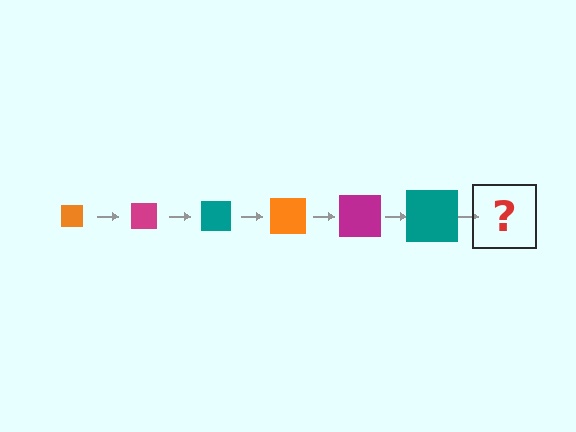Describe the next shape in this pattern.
It should be an orange square, larger than the previous one.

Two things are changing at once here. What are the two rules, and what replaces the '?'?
The two rules are that the square grows larger each step and the color cycles through orange, magenta, and teal. The '?' should be an orange square, larger than the previous one.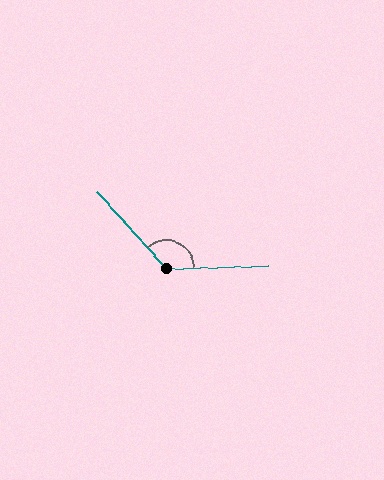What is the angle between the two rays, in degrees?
Approximately 131 degrees.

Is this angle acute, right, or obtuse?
It is obtuse.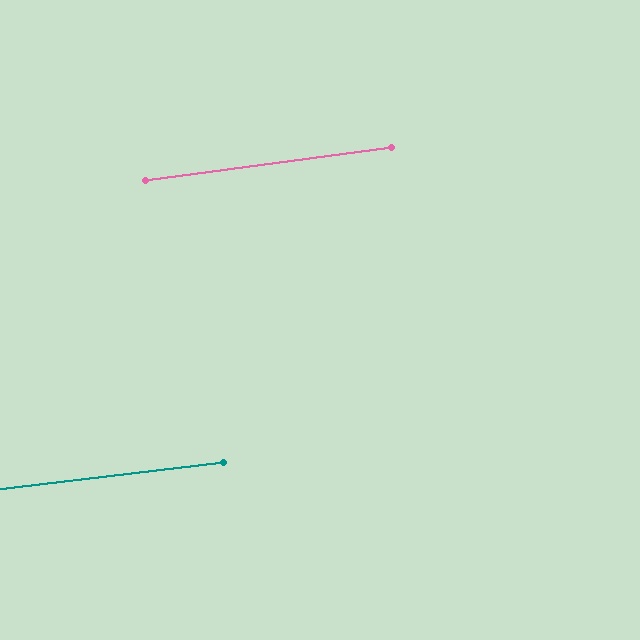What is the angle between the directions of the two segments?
Approximately 1 degree.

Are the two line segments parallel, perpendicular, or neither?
Parallel — their directions differ by only 1.0°.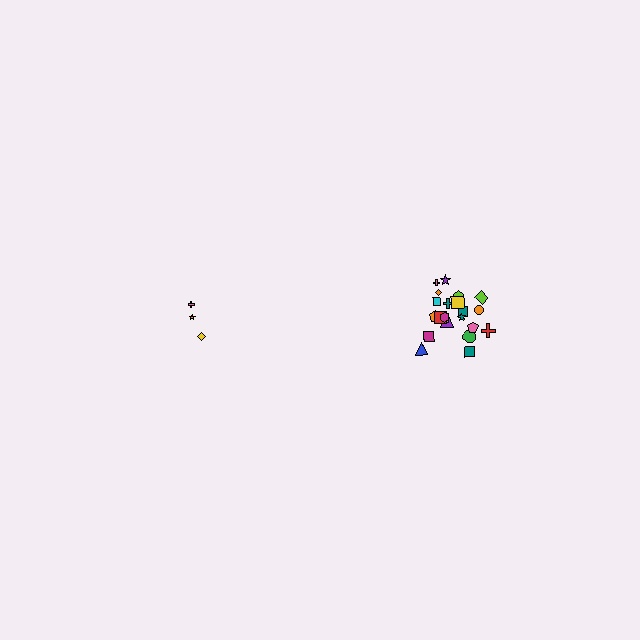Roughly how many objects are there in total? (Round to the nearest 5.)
Roughly 25 objects in total.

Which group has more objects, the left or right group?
The right group.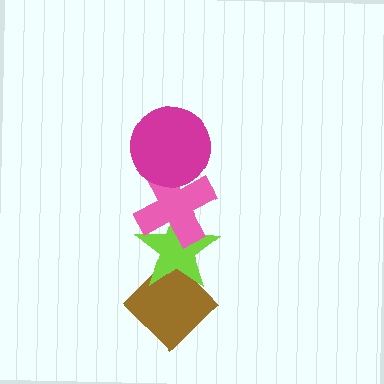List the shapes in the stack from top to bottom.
From top to bottom: the magenta circle, the pink cross, the lime star, the brown diamond.